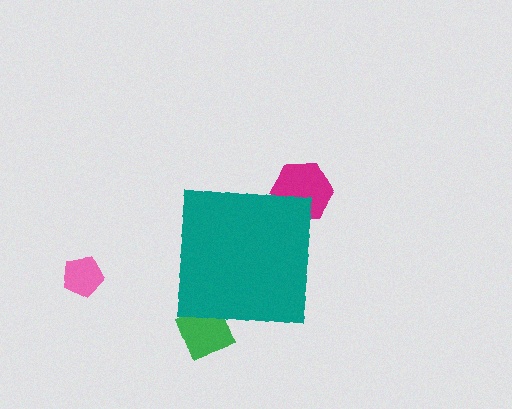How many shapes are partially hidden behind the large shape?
2 shapes are partially hidden.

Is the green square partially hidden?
Yes, the green square is partially hidden behind the teal square.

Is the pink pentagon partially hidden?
No, the pink pentagon is fully visible.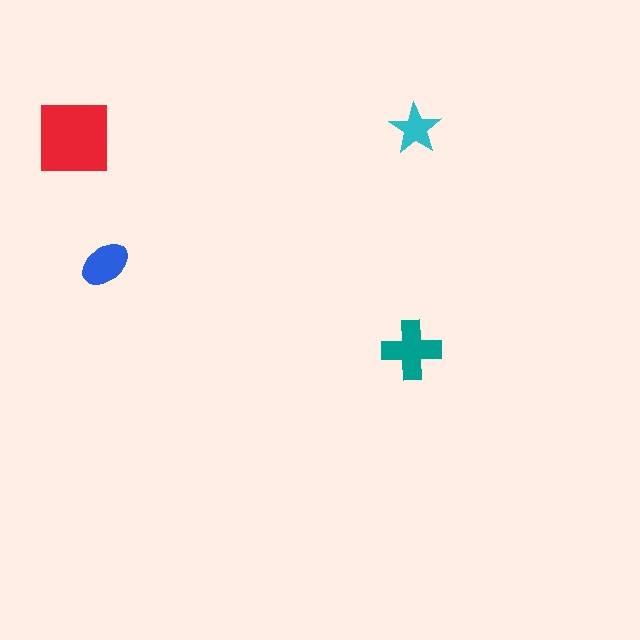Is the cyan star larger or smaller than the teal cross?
Smaller.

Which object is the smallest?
The cyan star.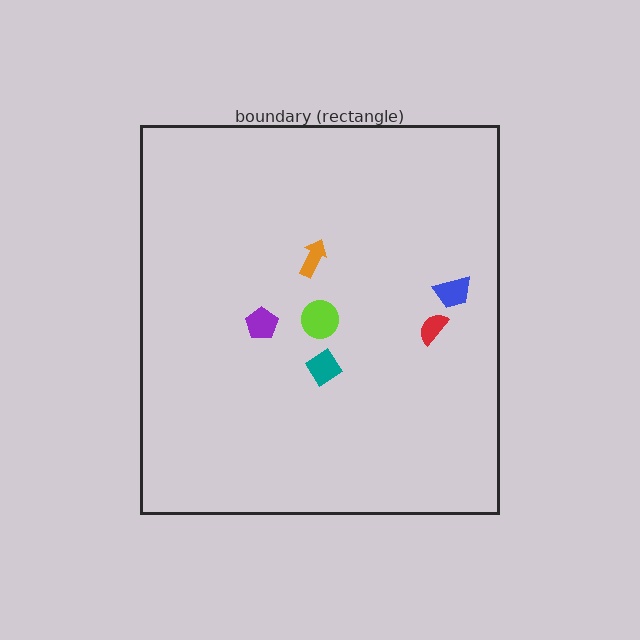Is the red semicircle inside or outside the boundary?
Inside.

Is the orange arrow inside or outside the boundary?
Inside.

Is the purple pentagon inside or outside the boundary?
Inside.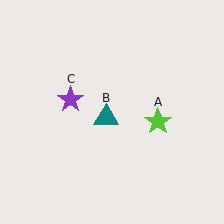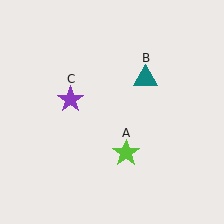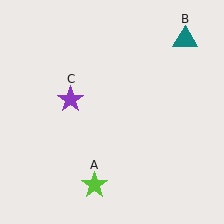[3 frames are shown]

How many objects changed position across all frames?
2 objects changed position: lime star (object A), teal triangle (object B).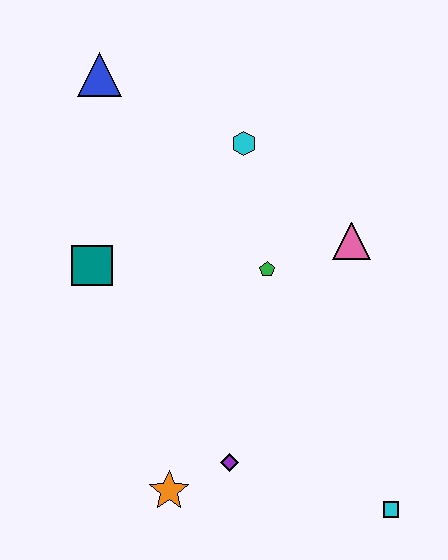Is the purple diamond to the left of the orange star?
No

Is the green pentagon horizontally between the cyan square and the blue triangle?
Yes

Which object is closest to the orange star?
The purple diamond is closest to the orange star.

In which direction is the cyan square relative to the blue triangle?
The cyan square is below the blue triangle.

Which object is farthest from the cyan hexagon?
The cyan square is farthest from the cyan hexagon.